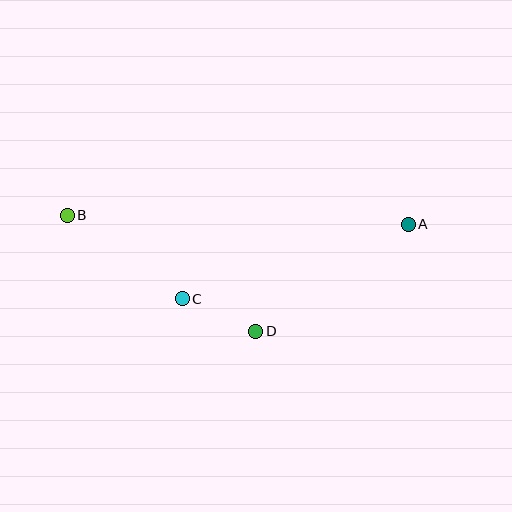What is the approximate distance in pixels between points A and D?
The distance between A and D is approximately 186 pixels.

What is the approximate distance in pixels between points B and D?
The distance between B and D is approximately 221 pixels.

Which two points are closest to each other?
Points C and D are closest to each other.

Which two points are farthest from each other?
Points A and B are farthest from each other.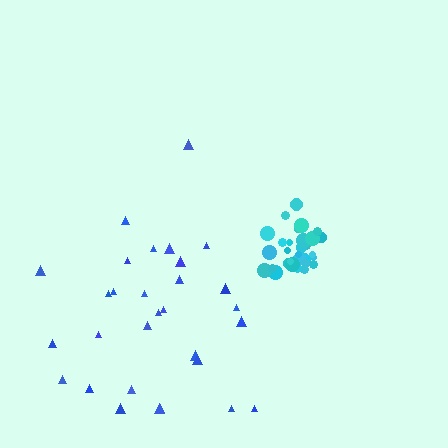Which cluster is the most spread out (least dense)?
Blue.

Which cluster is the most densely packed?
Cyan.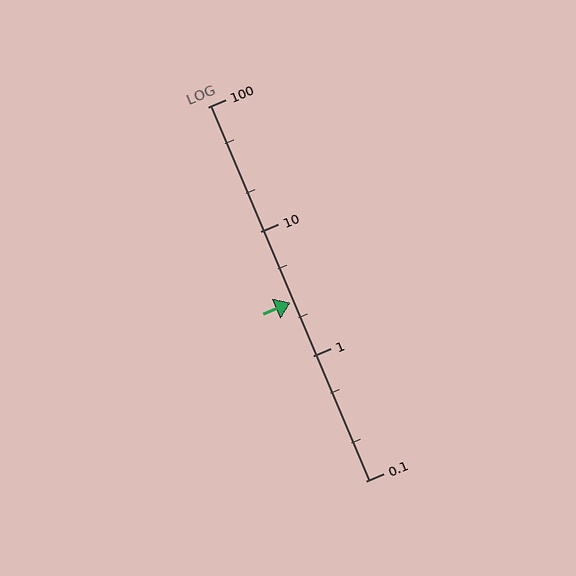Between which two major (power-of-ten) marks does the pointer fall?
The pointer is between 1 and 10.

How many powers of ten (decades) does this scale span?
The scale spans 3 decades, from 0.1 to 100.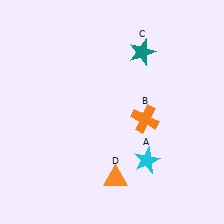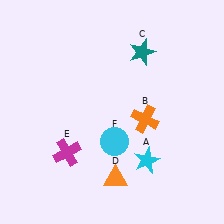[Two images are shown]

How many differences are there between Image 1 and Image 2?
There are 2 differences between the two images.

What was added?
A magenta cross (E), a cyan circle (F) were added in Image 2.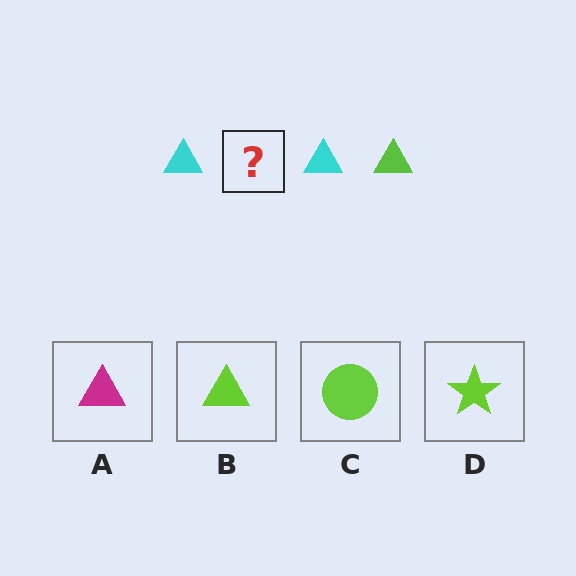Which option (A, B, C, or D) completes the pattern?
B.